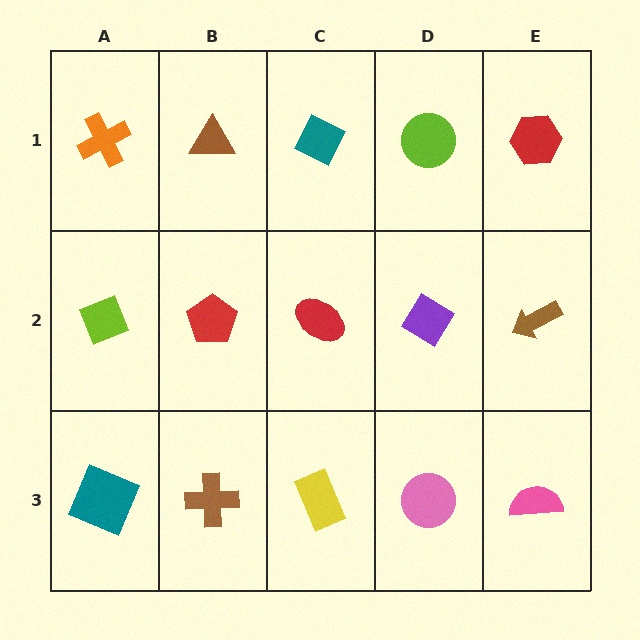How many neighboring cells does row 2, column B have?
4.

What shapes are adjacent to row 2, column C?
A teal diamond (row 1, column C), a yellow rectangle (row 3, column C), a red pentagon (row 2, column B), a purple diamond (row 2, column D).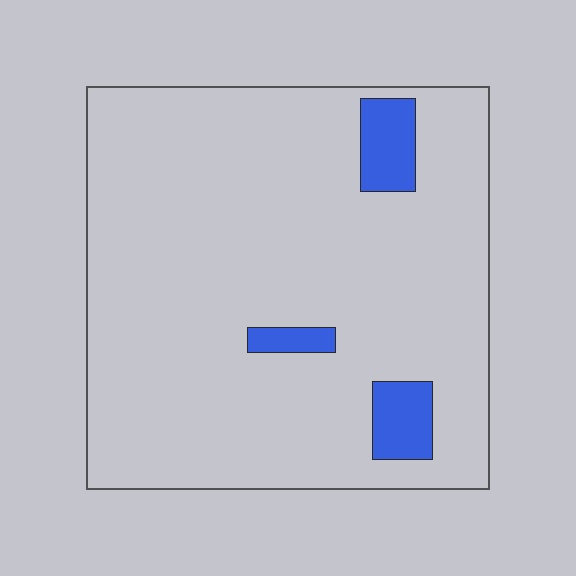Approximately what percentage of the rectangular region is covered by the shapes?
Approximately 10%.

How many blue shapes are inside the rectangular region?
3.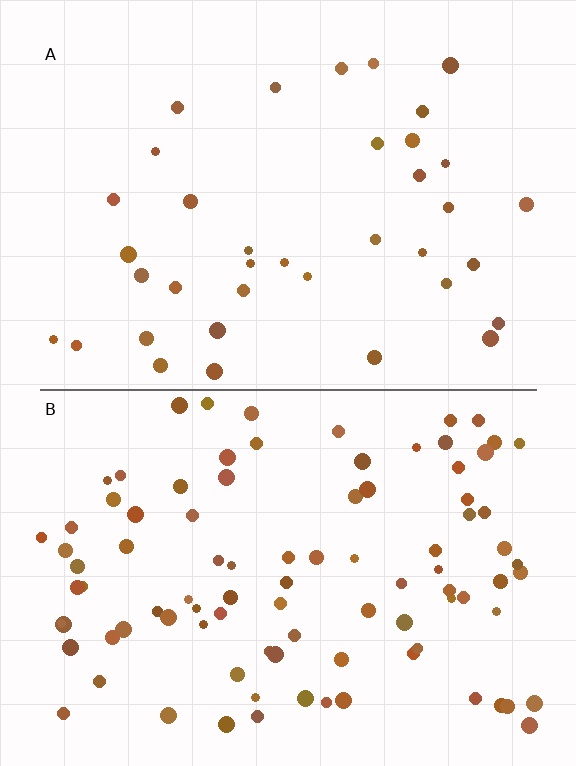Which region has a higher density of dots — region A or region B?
B (the bottom).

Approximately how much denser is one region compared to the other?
Approximately 2.6× — region B over region A.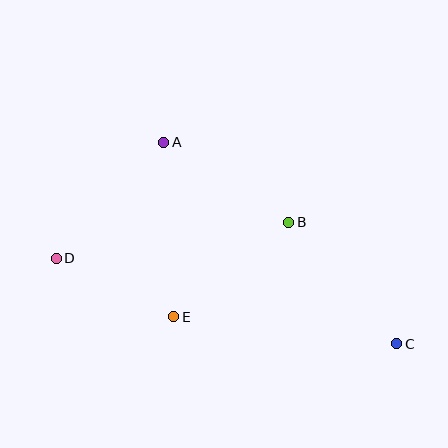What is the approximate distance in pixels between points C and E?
The distance between C and E is approximately 225 pixels.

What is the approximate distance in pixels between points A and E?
The distance between A and E is approximately 175 pixels.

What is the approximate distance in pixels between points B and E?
The distance between B and E is approximately 149 pixels.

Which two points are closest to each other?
Points D and E are closest to each other.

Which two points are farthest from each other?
Points C and D are farthest from each other.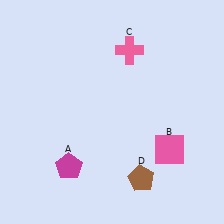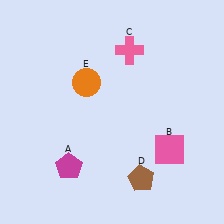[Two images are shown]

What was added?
An orange circle (E) was added in Image 2.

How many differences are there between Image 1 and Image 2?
There is 1 difference between the two images.